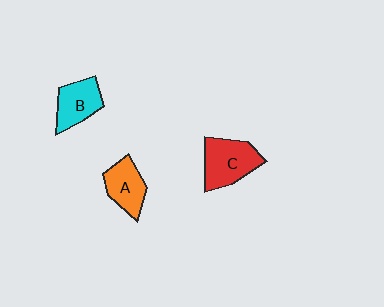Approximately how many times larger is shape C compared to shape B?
Approximately 1.3 times.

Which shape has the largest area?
Shape C (red).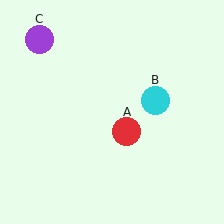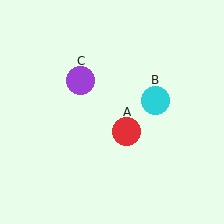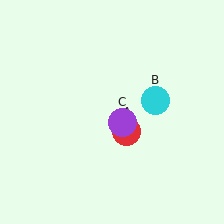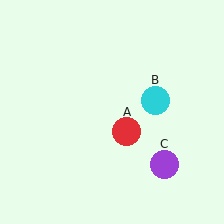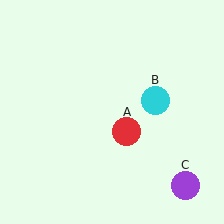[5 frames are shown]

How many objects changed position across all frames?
1 object changed position: purple circle (object C).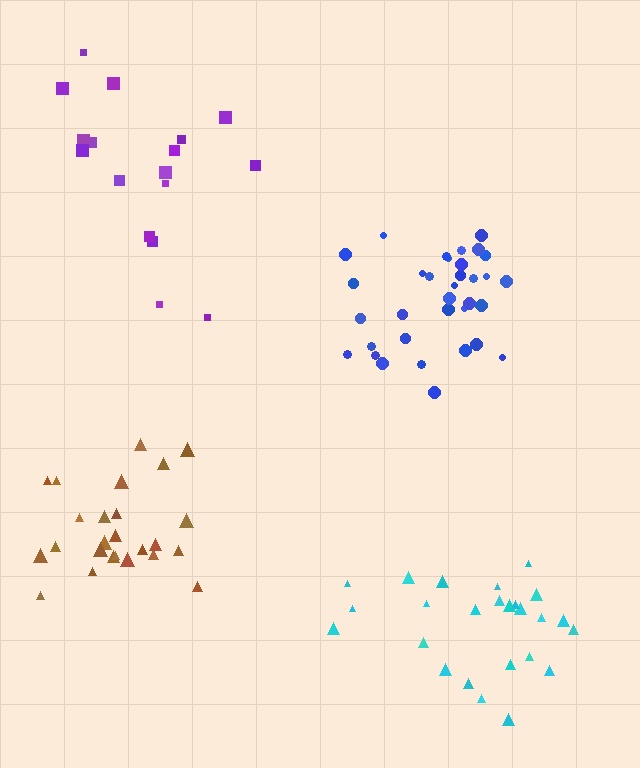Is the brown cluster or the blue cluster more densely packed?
Blue.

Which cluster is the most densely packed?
Blue.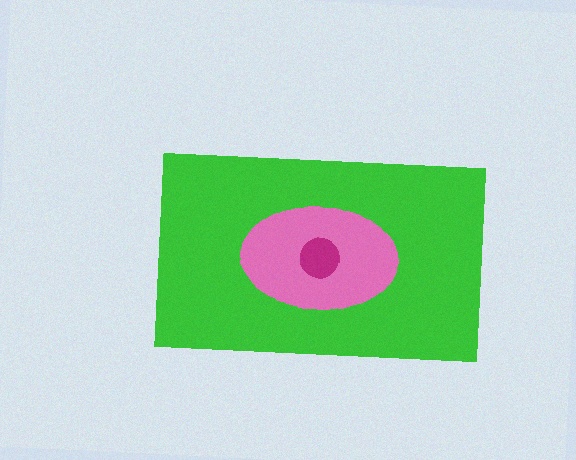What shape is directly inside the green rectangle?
The pink ellipse.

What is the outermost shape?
The green rectangle.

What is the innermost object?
The magenta circle.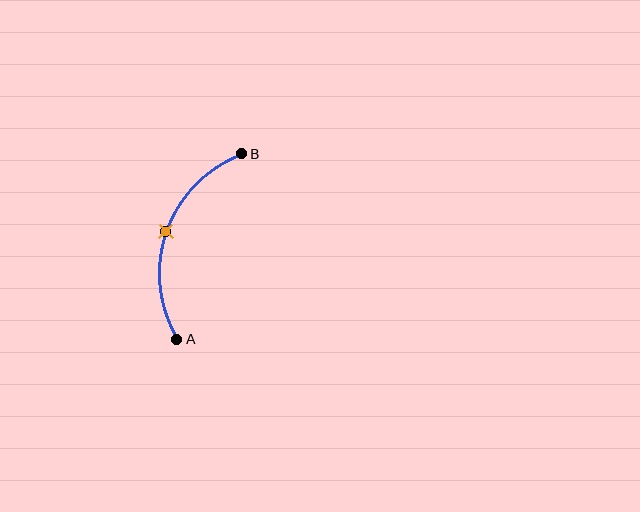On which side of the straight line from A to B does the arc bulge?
The arc bulges to the left of the straight line connecting A and B.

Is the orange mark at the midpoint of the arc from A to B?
Yes. The orange mark lies on the arc at equal arc-length from both A and B — it is the arc midpoint.